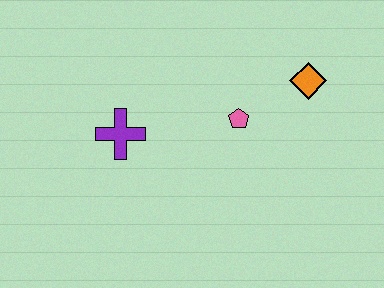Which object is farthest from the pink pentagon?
The purple cross is farthest from the pink pentagon.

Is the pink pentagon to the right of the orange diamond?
No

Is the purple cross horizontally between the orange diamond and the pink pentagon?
No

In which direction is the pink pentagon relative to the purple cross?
The pink pentagon is to the right of the purple cross.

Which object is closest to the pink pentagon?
The orange diamond is closest to the pink pentagon.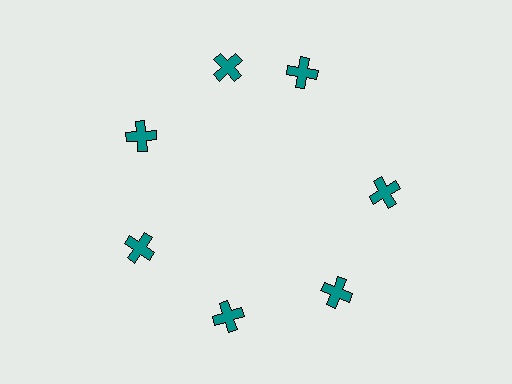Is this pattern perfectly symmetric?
No. The 7 teal crosses are arranged in a ring, but one element near the 1 o'clock position is rotated out of alignment along the ring, breaking the 7-fold rotational symmetry.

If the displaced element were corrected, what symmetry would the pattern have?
It would have 7-fold rotational symmetry — the pattern would map onto itself every 51 degrees.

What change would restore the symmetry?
The symmetry would be restored by rotating it back into even spacing with its neighbors so that all 7 crosses sit at equal angles and equal distance from the center.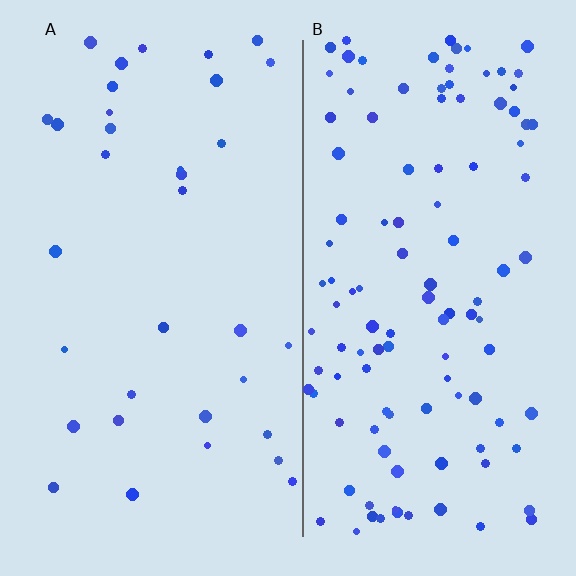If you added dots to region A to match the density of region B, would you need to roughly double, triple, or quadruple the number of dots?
Approximately triple.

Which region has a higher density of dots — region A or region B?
B (the right).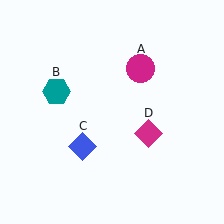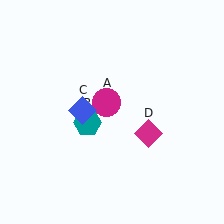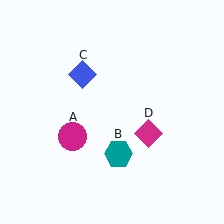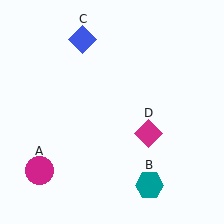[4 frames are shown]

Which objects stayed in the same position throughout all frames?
Magenta diamond (object D) remained stationary.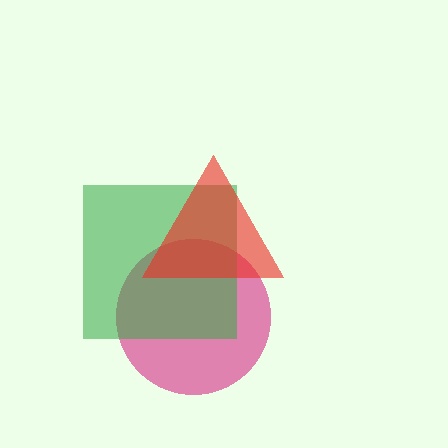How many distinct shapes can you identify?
There are 3 distinct shapes: a magenta circle, a green square, a red triangle.